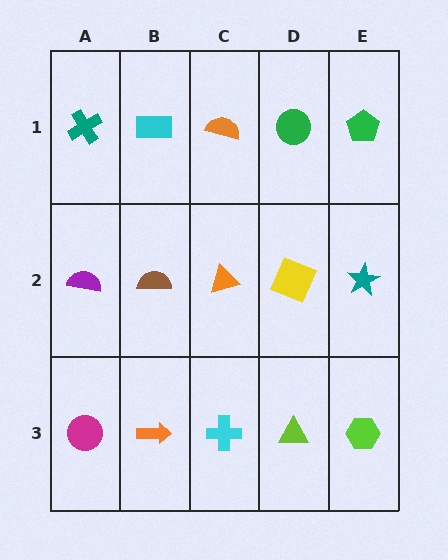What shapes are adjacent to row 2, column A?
A teal cross (row 1, column A), a magenta circle (row 3, column A), a brown semicircle (row 2, column B).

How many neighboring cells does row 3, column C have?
3.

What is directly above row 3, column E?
A teal star.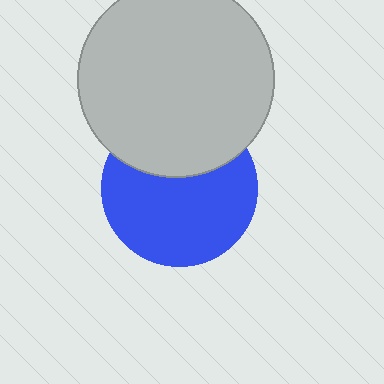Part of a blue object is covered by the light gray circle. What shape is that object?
It is a circle.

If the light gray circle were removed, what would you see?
You would see the complete blue circle.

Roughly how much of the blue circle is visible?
Most of it is visible (roughly 66%).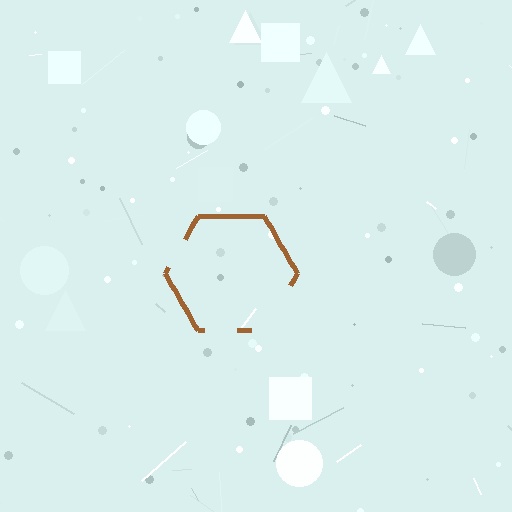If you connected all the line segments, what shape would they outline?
They would outline a hexagon.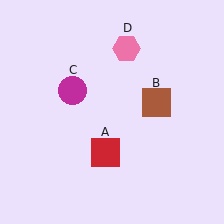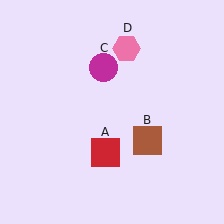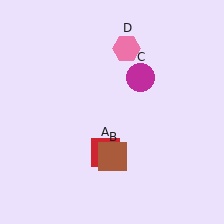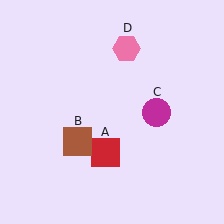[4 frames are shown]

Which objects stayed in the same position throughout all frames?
Red square (object A) and pink hexagon (object D) remained stationary.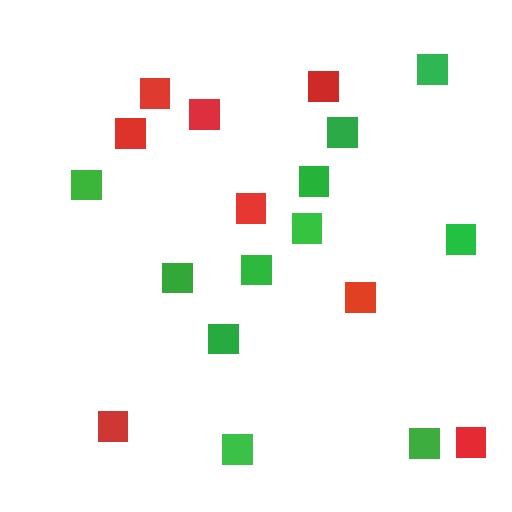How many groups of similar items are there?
There are 2 groups: one group of green squares (11) and one group of red squares (8).